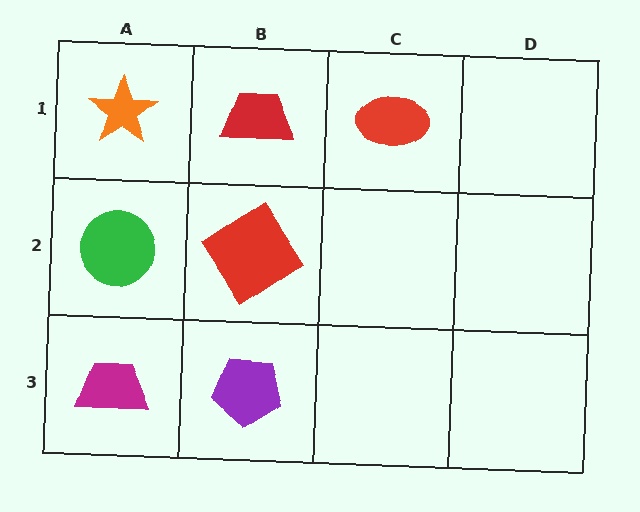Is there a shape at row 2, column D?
No, that cell is empty.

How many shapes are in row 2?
2 shapes.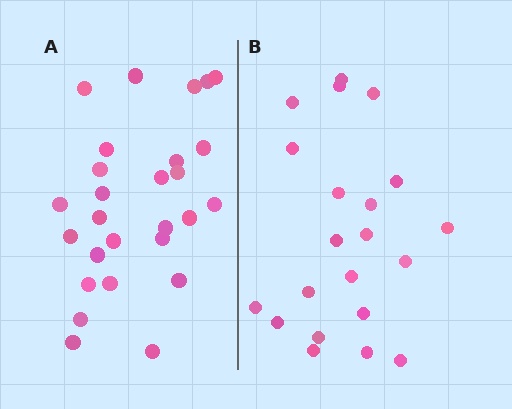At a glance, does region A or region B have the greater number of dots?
Region A (the left region) has more dots.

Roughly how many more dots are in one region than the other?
Region A has about 6 more dots than region B.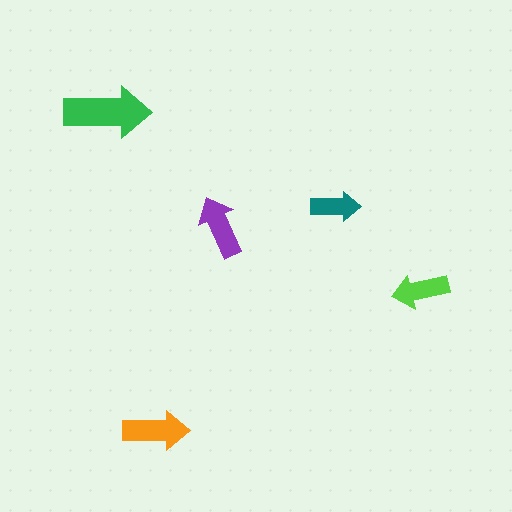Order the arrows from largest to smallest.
the green one, the orange one, the purple one, the lime one, the teal one.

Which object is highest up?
The green arrow is topmost.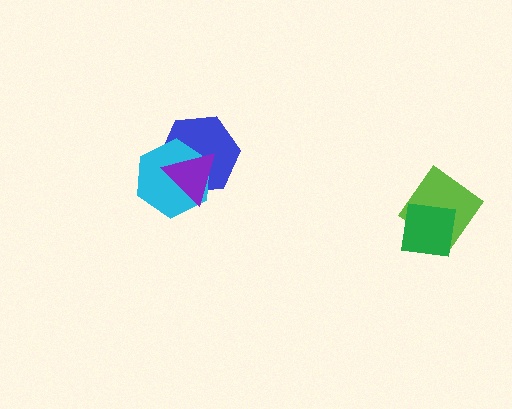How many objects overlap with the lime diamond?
1 object overlaps with the lime diamond.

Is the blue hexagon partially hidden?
Yes, it is partially covered by another shape.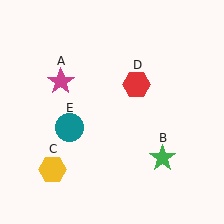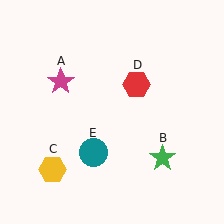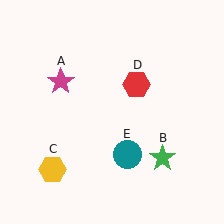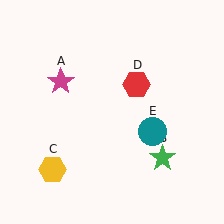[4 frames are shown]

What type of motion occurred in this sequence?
The teal circle (object E) rotated counterclockwise around the center of the scene.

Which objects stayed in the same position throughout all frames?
Magenta star (object A) and green star (object B) and yellow hexagon (object C) and red hexagon (object D) remained stationary.